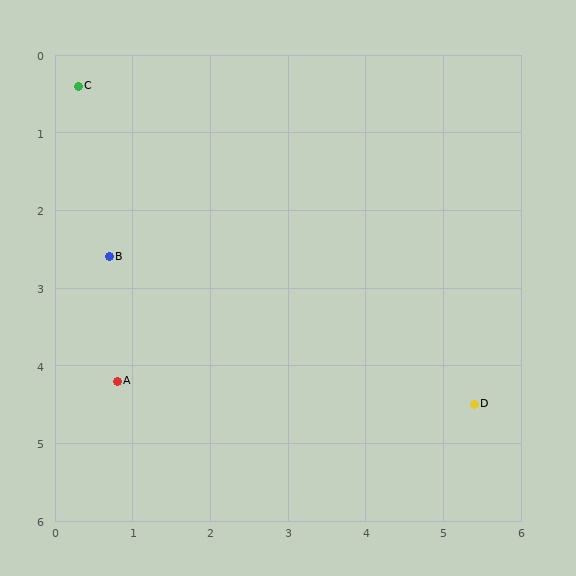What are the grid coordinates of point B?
Point B is at approximately (0.7, 2.6).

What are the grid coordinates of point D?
Point D is at approximately (5.4, 4.5).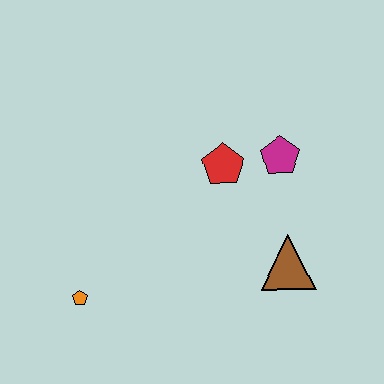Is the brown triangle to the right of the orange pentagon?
Yes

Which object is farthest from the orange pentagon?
The magenta pentagon is farthest from the orange pentagon.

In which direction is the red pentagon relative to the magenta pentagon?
The red pentagon is to the left of the magenta pentagon.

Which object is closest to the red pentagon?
The magenta pentagon is closest to the red pentagon.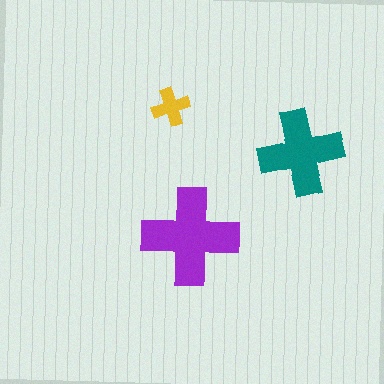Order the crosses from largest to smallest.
the purple one, the teal one, the yellow one.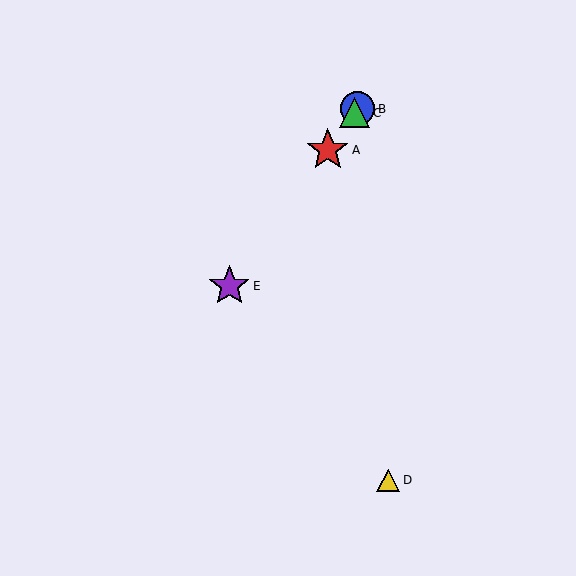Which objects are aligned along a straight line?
Objects A, B, C, E are aligned along a straight line.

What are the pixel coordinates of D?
Object D is at (388, 480).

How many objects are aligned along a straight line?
4 objects (A, B, C, E) are aligned along a straight line.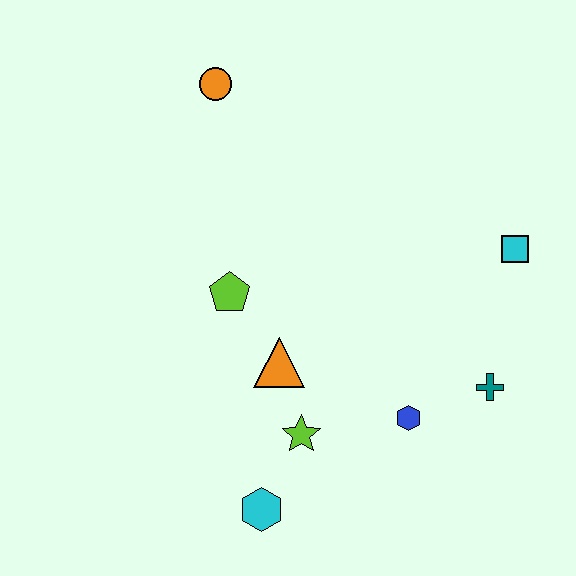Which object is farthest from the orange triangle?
The orange circle is farthest from the orange triangle.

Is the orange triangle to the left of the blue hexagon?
Yes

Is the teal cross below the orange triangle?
Yes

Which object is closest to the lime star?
The orange triangle is closest to the lime star.